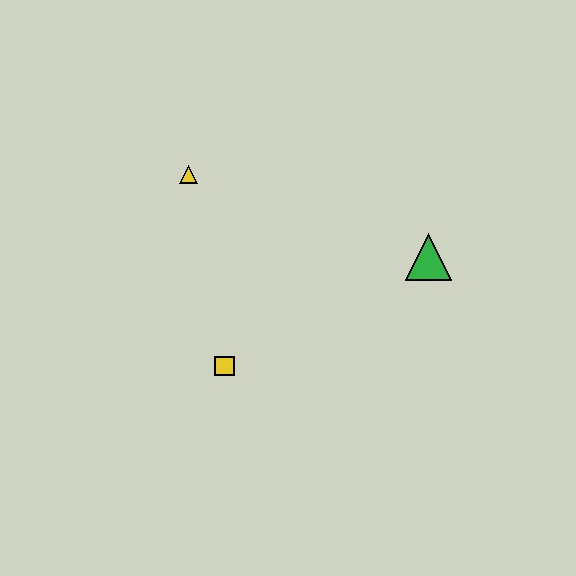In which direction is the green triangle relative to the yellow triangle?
The green triangle is to the right of the yellow triangle.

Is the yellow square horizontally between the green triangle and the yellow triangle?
Yes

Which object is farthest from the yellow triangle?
The green triangle is farthest from the yellow triangle.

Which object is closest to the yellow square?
The yellow triangle is closest to the yellow square.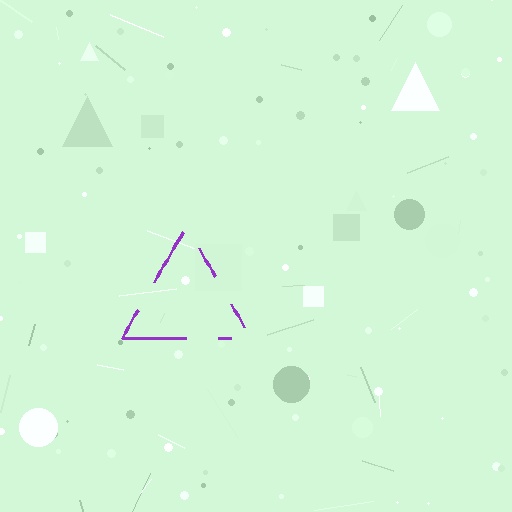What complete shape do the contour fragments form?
The contour fragments form a triangle.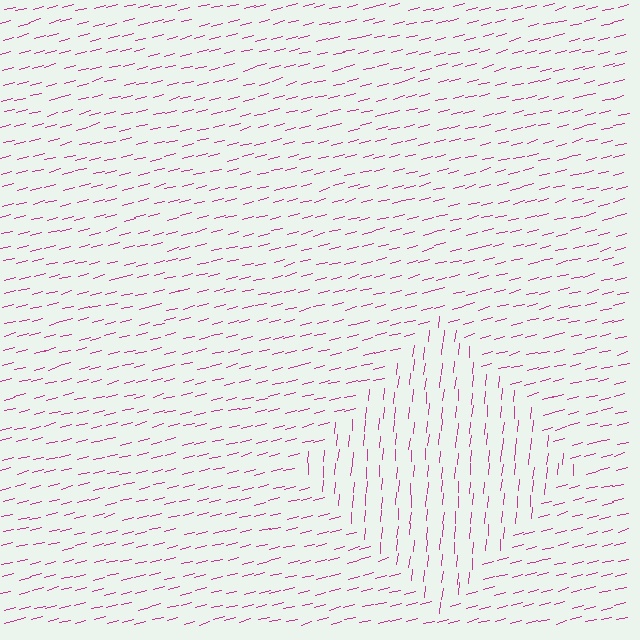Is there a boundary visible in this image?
Yes, there is a texture boundary formed by a change in line orientation.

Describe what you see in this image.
The image is filled with small magenta line segments. A diamond region in the image has lines oriented differently from the surrounding lines, creating a visible texture boundary.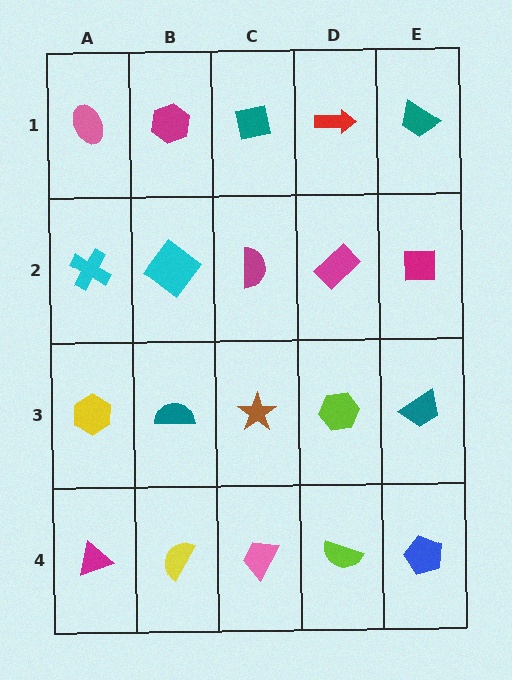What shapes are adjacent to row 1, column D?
A magenta rectangle (row 2, column D), a teal square (row 1, column C), a teal trapezoid (row 1, column E).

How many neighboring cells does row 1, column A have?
2.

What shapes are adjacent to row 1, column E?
A magenta square (row 2, column E), a red arrow (row 1, column D).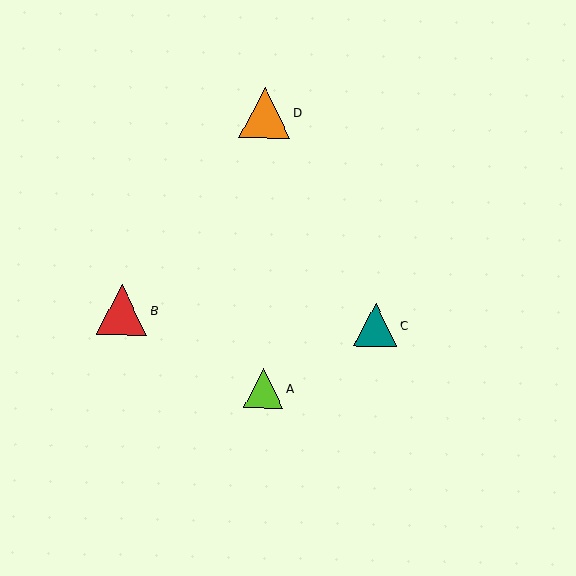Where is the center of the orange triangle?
The center of the orange triangle is at (265, 113).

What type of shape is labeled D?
Shape D is an orange triangle.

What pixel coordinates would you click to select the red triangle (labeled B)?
Click at (122, 310) to select the red triangle B.